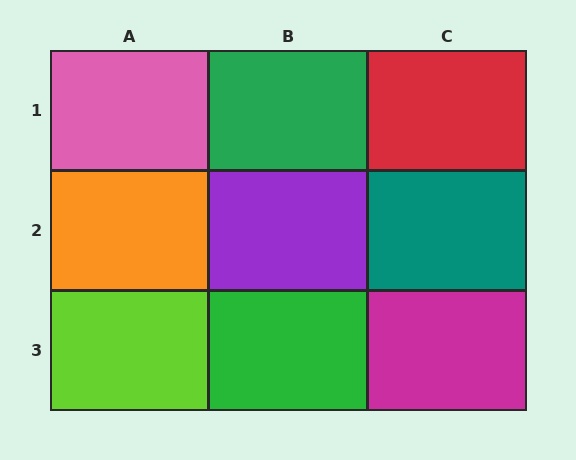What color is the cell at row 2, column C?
Teal.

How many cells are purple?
1 cell is purple.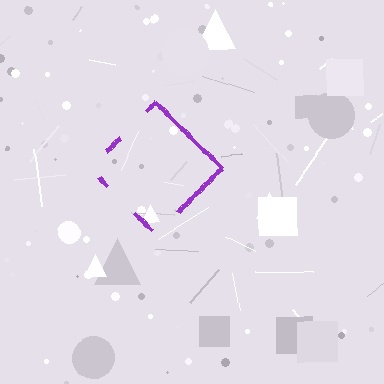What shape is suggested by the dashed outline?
The dashed outline suggests a diamond.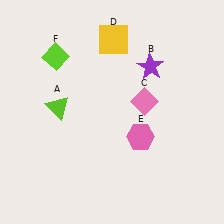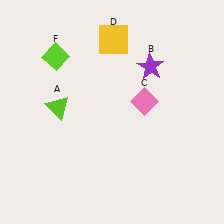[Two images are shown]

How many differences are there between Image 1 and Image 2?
There is 1 difference between the two images.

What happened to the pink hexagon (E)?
The pink hexagon (E) was removed in Image 2. It was in the bottom-right area of Image 1.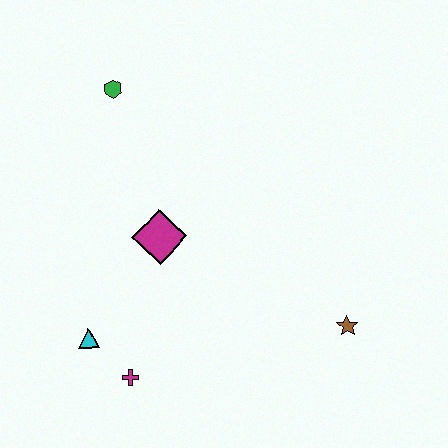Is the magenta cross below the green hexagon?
Yes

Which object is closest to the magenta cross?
The cyan triangle is closest to the magenta cross.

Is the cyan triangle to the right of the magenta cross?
No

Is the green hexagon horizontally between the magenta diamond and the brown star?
No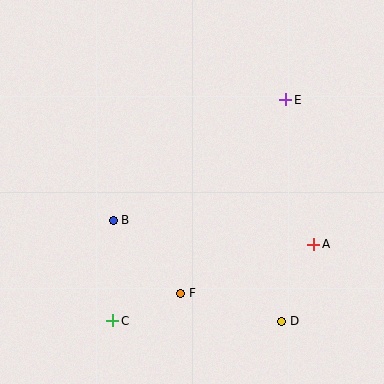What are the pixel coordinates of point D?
Point D is at (282, 321).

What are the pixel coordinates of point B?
Point B is at (113, 221).